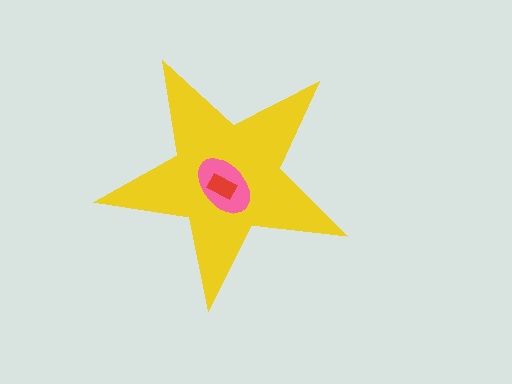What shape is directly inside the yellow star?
The pink ellipse.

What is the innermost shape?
The red rectangle.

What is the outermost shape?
The yellow star.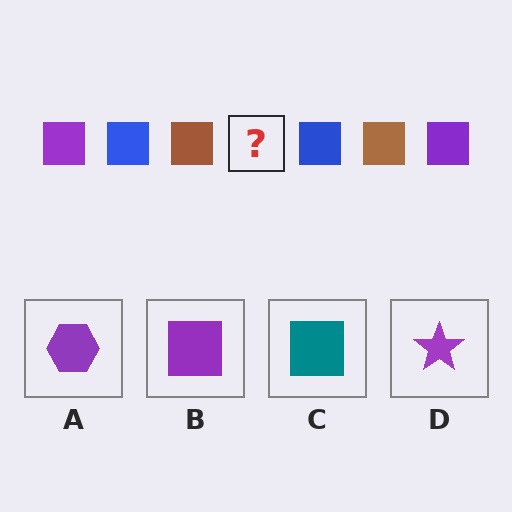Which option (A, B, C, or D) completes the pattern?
B.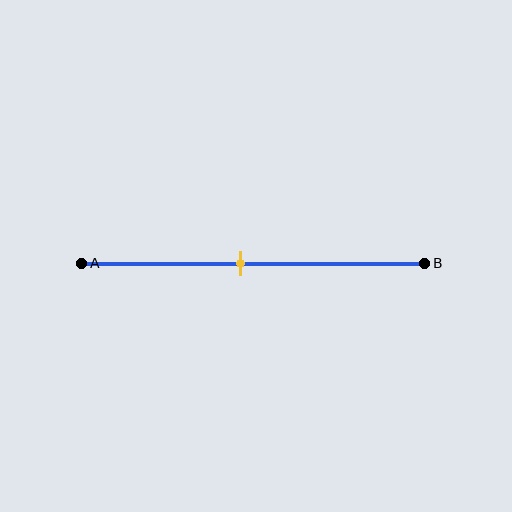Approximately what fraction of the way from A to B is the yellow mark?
The yellow mark is approximately 45% of the way from A to B.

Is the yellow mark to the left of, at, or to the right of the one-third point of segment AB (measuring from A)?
The yellow mark is to the right of the one-third point of segment AB.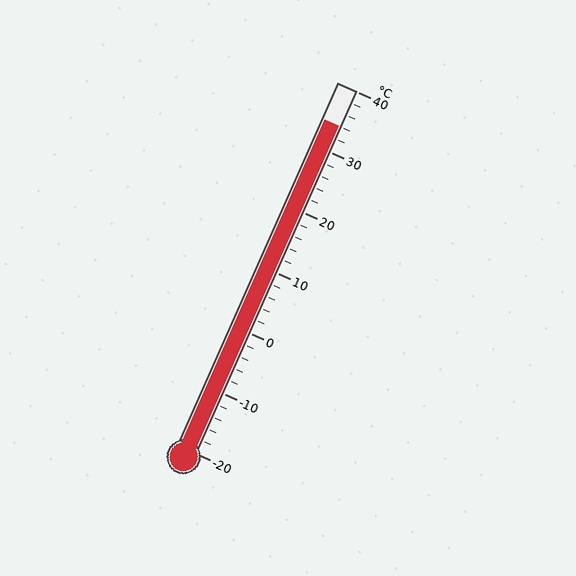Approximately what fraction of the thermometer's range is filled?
The thermometer is filled to approximately 90% of its range.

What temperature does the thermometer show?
The thermometer shows approximately 34°C.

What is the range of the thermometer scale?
The thermometer scale ranges from -20°C to 40°C.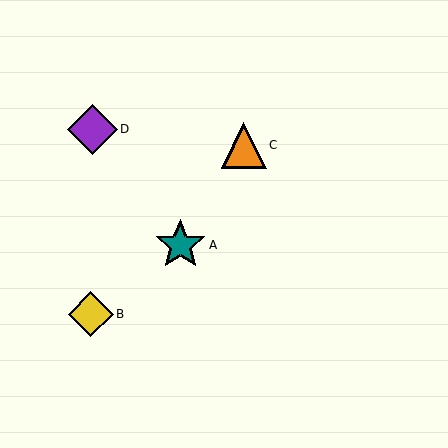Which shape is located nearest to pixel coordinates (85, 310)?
The yellow diamond (labeled B) at (91, 314) is nearest to that location.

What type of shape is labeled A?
Shape A is a teal star.